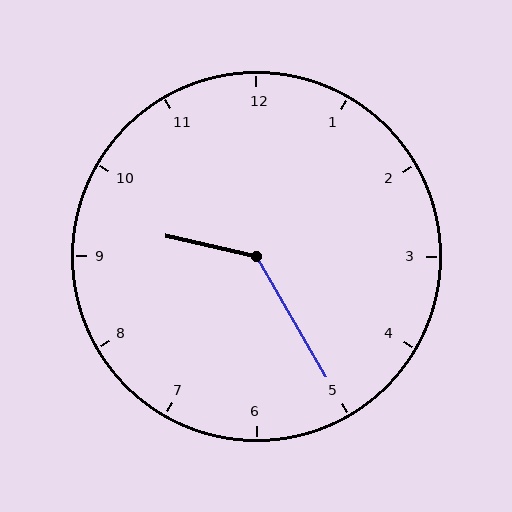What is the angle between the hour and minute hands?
Approximately 132 degrees.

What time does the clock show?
9:25.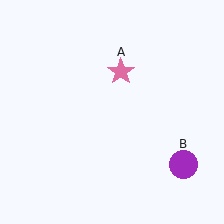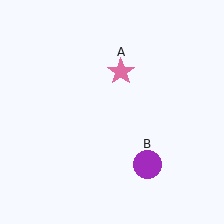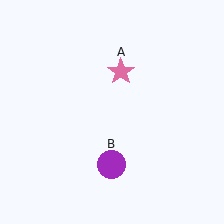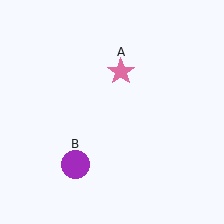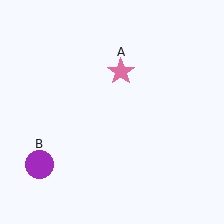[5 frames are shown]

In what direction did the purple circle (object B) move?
The purple circle (object B) moved left.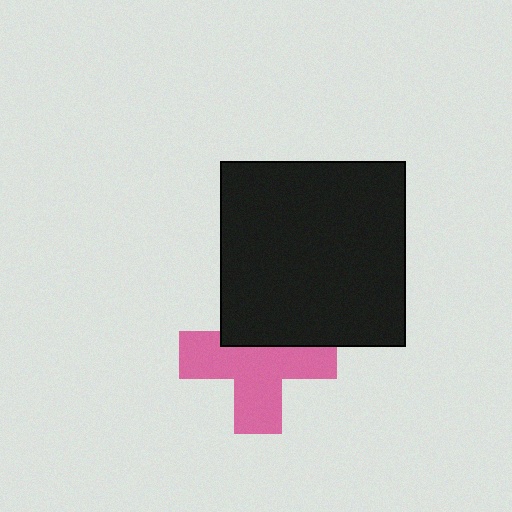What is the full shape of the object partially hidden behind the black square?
The partially hidden object is a pink cross.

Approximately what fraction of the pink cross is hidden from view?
Roughly 35% of the pink cross is hidden behind the black square.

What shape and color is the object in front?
The object in front is a black square.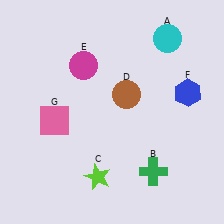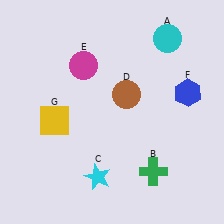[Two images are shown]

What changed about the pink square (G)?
In Image 1, G is pink. In Image 2, it changed to yellow.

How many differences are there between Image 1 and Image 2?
There are 2 differences between the two images.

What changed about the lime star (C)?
In Image 1, C is lime. In Image 2, it changed to cyan.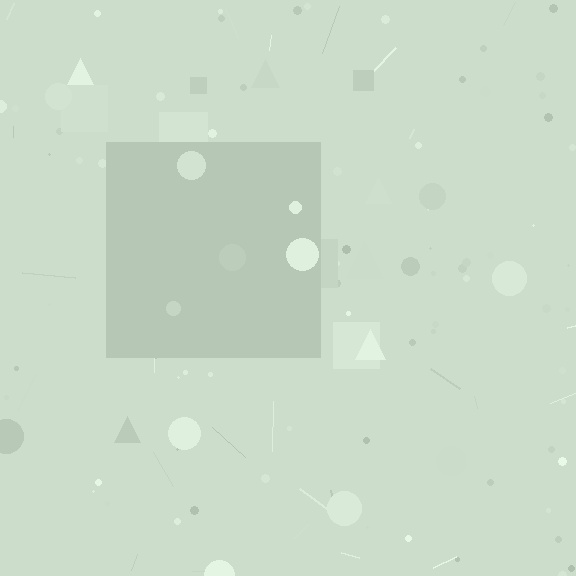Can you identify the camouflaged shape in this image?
The camouflaged shape is a square.